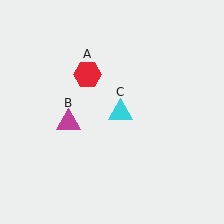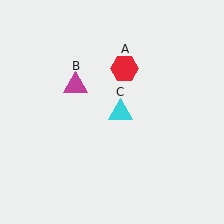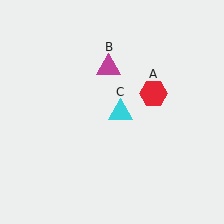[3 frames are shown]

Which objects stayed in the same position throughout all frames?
Cyan triangle (object C) remained stationary.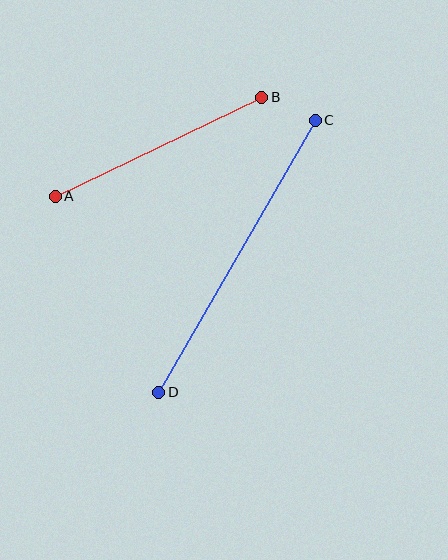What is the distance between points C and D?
The distance is approximately 314 pixels.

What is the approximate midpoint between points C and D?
The midpoint is at approximately (237, 256) pixels.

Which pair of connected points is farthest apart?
Points C and D are farthest apart.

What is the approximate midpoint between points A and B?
The midpoint is at approximately (158, 147) pixels.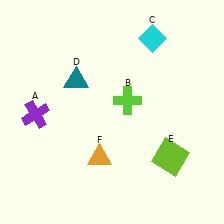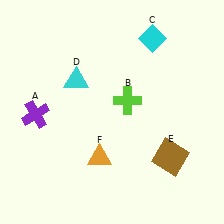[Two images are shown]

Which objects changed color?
D changed from teal to cyan. E changed from lime to brown.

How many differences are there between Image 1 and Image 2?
There are 2 differences between the two images.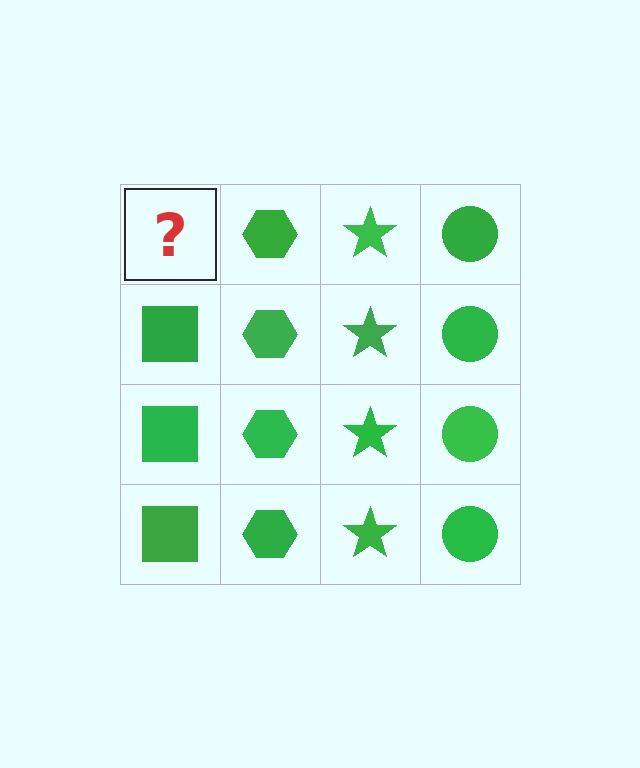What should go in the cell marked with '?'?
The missing cell should contain a green square.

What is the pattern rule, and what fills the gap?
The rule is that each column has a consistent shape. The gap should be filled with a green square.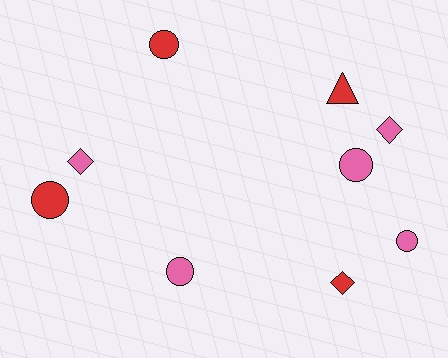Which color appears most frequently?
Pink, with 5 objects.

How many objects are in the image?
There are 9 objects.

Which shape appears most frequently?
Circle, with 5 objects.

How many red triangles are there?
There is 1 red triangle.